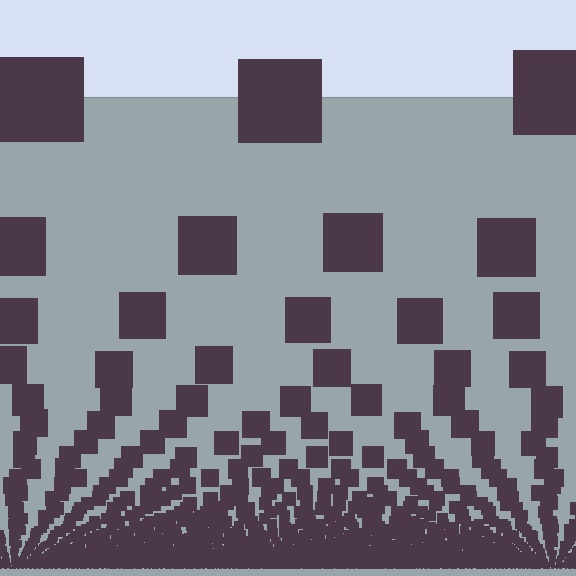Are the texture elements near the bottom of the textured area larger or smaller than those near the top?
Smaller. The gradient is inverted — elements near the bottom are smaller and denser.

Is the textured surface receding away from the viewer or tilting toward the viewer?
The surface appears to tilt toward the viewer. Texture elements get larger and sparser toward the top.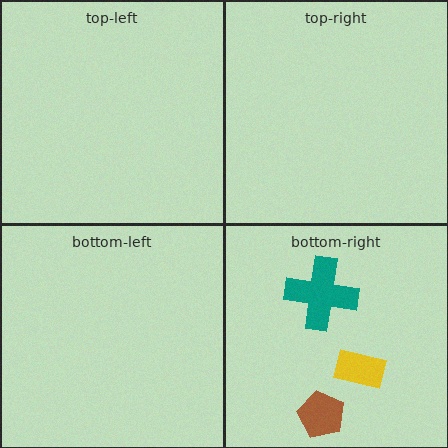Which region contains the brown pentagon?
The bottom-right region.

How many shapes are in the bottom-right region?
3.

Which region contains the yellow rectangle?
The bottom-right region.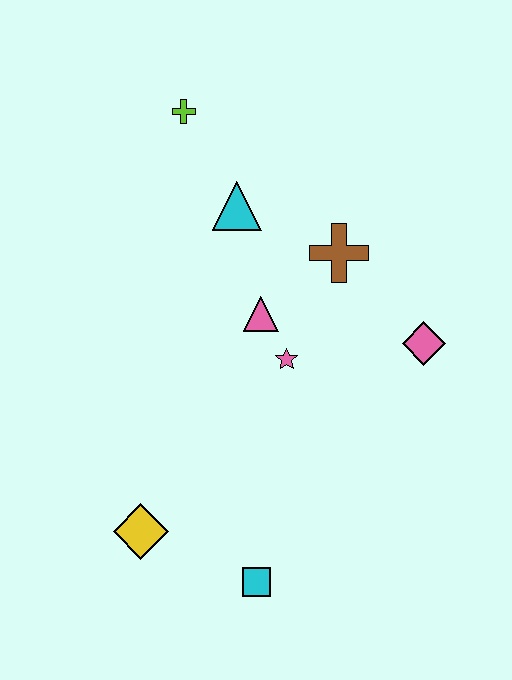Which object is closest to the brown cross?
The pink triangle is closest to the brown cross.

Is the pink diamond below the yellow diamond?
No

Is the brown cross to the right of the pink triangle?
Yes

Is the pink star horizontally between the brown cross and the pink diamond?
No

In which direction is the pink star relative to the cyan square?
The pink star is above the cyan square.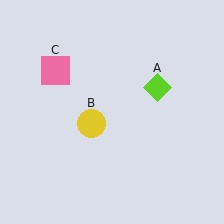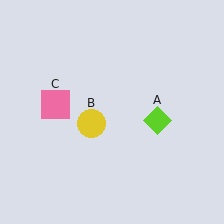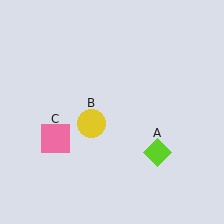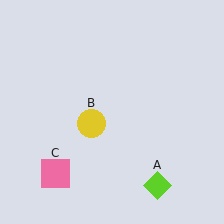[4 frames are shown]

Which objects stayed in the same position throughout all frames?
Yellow circle (object B) remained stationary.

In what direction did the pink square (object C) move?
The pink square (object C) moved down.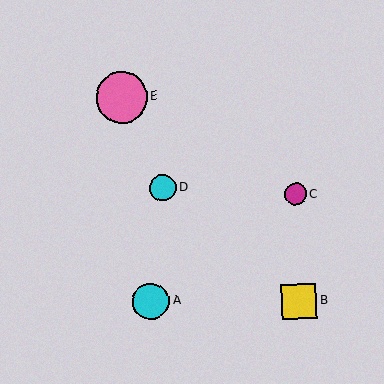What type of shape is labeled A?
Shape A is a cyan circle.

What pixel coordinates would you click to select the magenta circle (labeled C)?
Click at (295, 194) to select the magenta circle C.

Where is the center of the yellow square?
The center of the yellow square is at (299, 301).